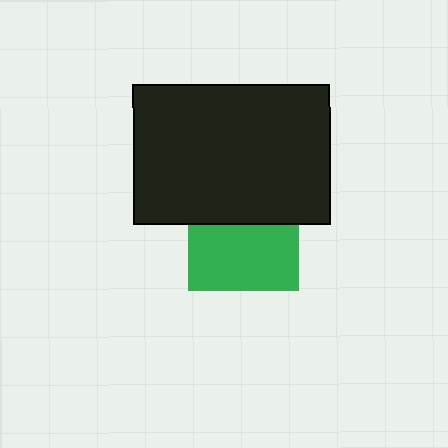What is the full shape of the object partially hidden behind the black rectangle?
The partially hidden object is a green square.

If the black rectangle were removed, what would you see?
You would see the complete green square.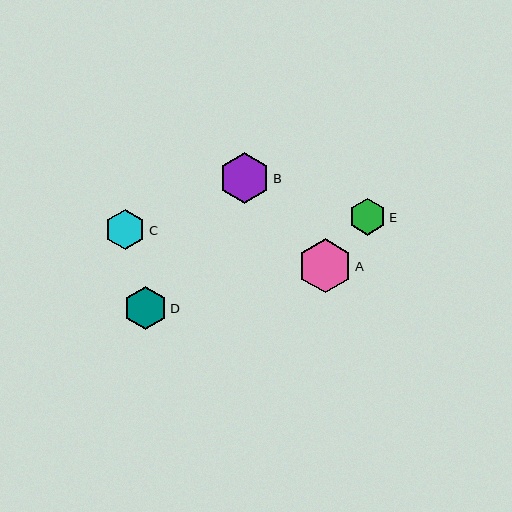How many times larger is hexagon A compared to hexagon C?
Hexagon A is approximately 1.3 times the size of hexagon C.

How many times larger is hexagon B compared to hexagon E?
Hexagon B is approximately 1.4 times the size of hexagon E.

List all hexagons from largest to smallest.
From largest to smallest: A, B, D, C, E.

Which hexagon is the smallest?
Hexagon E is the smallest with a size of approximately 37 pixels.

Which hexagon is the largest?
Hexagon A is the largest with a size of approximately 54 pixels.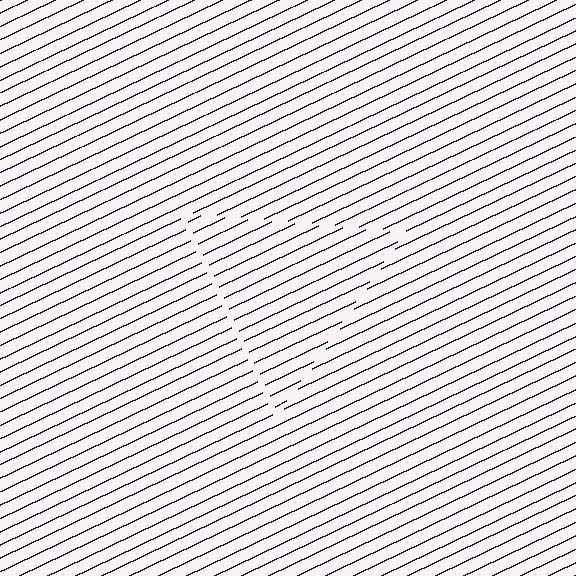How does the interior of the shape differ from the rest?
The interior of the shape contains the same grating, shifted by half a period — the contour is defined by the phase discontinuity where line-ends from the inner and outer gratings abut.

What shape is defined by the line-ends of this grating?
An illusory triangle. The interior of the shape contains the same grating, shifted by half a period — the contour is defined by the phase discontinuity where line-ends from the inner and outer gratings abut.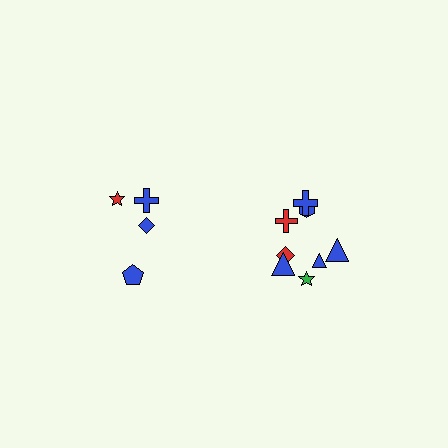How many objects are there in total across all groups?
There are 12 objects.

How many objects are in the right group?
There are 8 objects.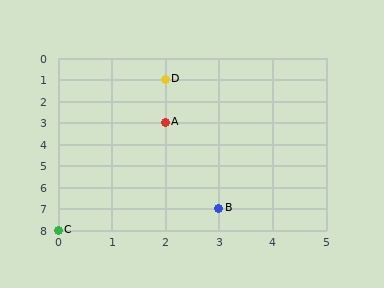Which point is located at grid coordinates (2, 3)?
Point A is at (2, 3).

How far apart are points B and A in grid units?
Points B and A are 1 column and 4 rows apart (about 4.1 grid units diagonally).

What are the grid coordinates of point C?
Point C is at grid coordinates (0, 8).